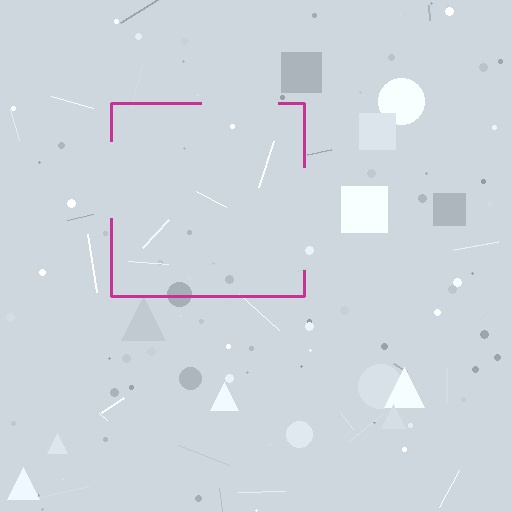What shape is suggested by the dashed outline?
The dashed outline suggests a square.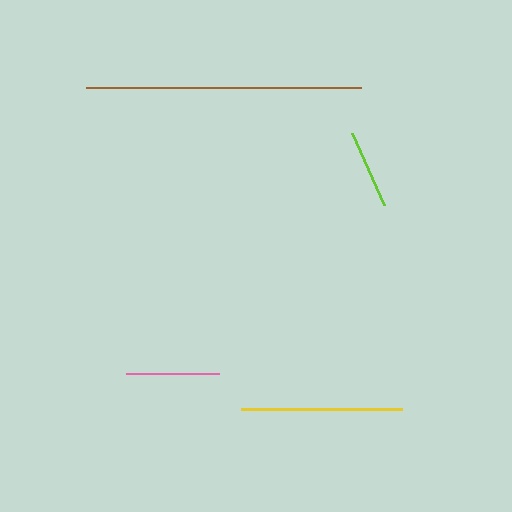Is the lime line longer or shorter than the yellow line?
The yellow line is longer than the lime line.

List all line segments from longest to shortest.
From longest to shortest: brown, yellow, pink, lime.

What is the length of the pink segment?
The pink segment is approximately 92 pixels long.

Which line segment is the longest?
The brown line is the longest at approximately 275 pixels.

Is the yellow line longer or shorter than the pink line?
The yellow line is longer than the pink line.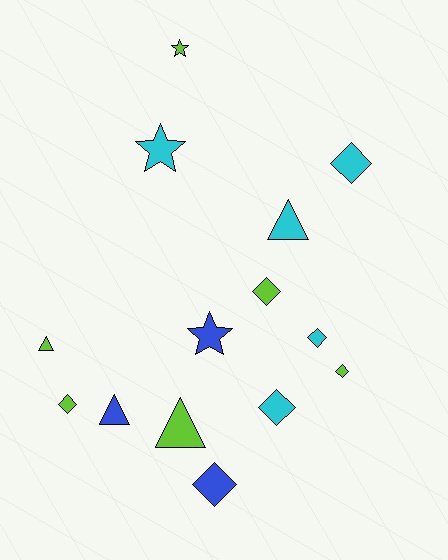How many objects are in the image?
There are 14 objects.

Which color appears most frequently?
Lime, with 6 objects.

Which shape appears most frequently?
Diamond, with 7 objects.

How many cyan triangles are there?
There is 1 cyan triangle.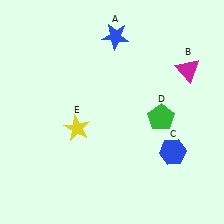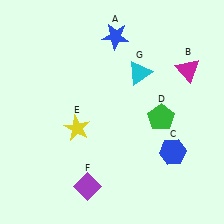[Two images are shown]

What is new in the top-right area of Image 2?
A cyan triangle (G) was added in the top-right area of Image 2.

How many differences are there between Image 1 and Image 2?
There are 2 differences between the two images.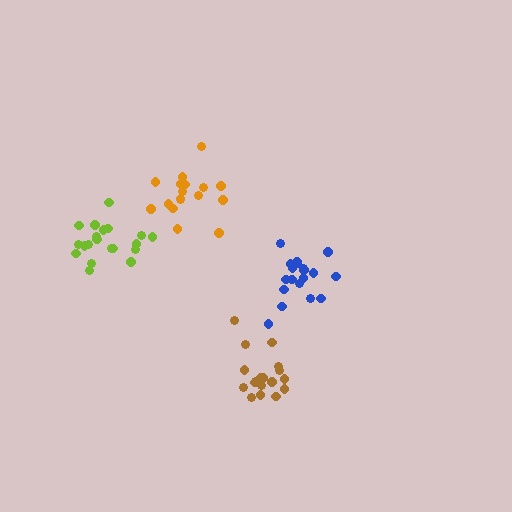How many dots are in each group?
Group 1: 19 dots, Group 2: 20 dots, Group 3: 17 dots, Group 4: 18 dots (74 total).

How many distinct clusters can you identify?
There are 4 distinct clusters.